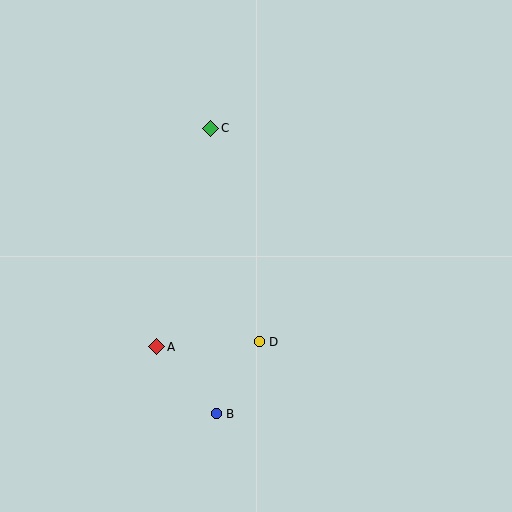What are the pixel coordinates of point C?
Point C is at (211, 128).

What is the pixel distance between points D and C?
The distance between D and C is 219 pixels.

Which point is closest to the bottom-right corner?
Point D is closest to the bottom-right corner.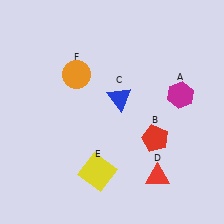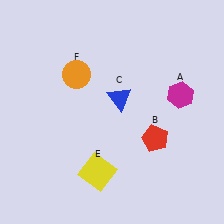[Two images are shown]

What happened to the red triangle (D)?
The red triangle (D) was removed in Image 2. It was in the bottom-right area of Image 1.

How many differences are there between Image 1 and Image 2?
There is 1 difference between the two images.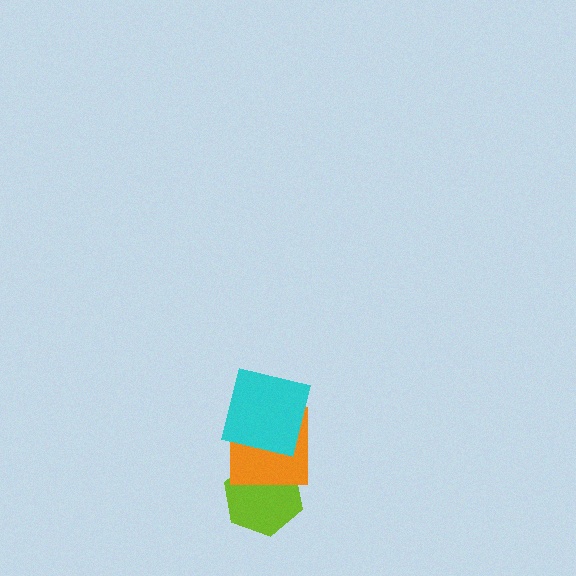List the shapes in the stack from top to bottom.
From top to bottom: the cyan square, the orange square, the lime hexagon.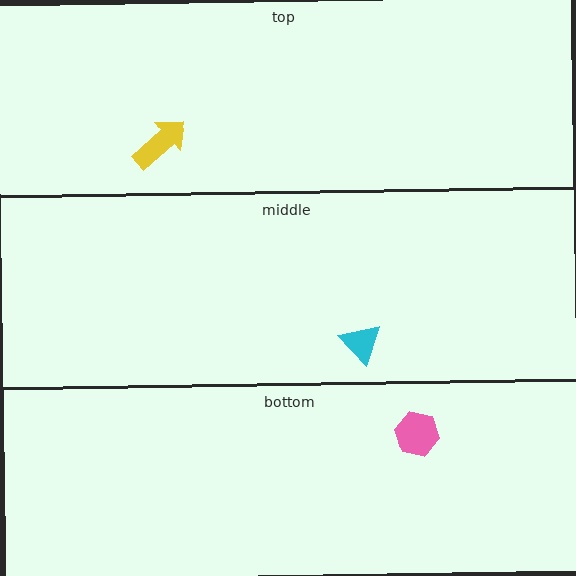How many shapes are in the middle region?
1.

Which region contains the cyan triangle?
The middle region.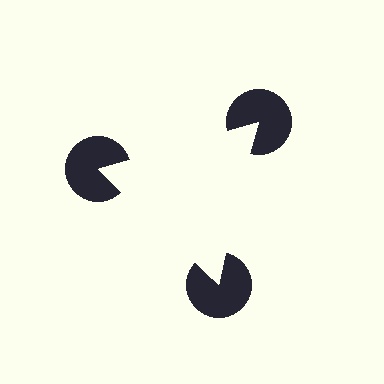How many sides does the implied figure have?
3 sides.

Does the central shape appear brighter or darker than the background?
It typically appears slightly brighter than the background, even though no actual brightness change is drawn.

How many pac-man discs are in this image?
There are 3 — one at each vertex of the illusory triangle.